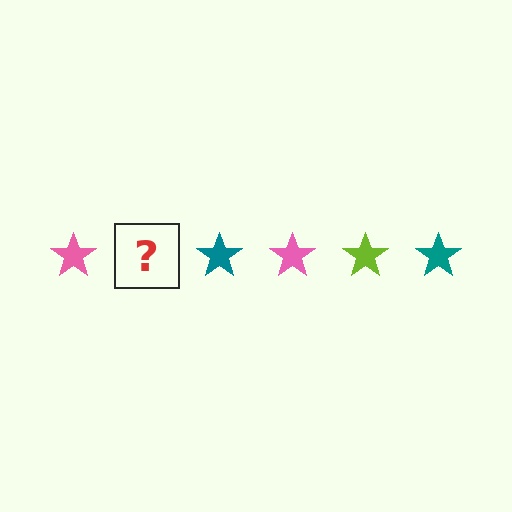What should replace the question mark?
The question mark should be replaced with a lime star.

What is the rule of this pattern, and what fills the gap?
The rule is that the pattern cycles through pink, lime, teal stars. The gap should be filled with a lime star.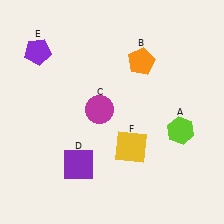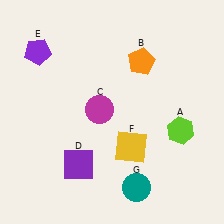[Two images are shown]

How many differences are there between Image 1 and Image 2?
There is 1 difference between the two images.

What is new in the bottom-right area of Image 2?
A teal circle (G) was added in the bottom-right area of Image 2.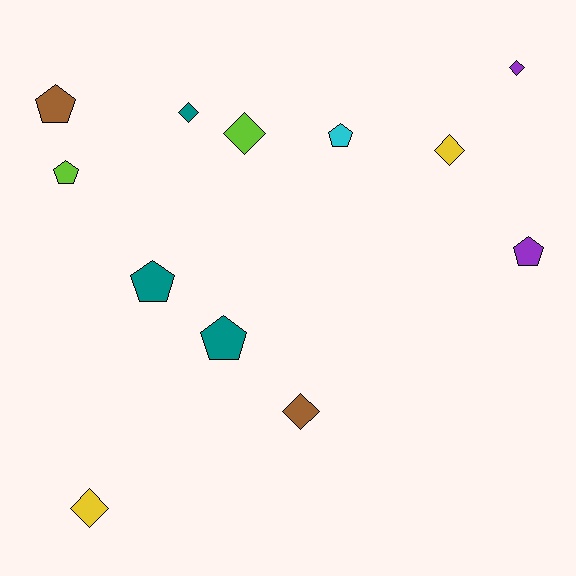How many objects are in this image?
There are 12 objects.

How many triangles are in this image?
There are no triangles.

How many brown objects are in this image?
There are 2 brown objects.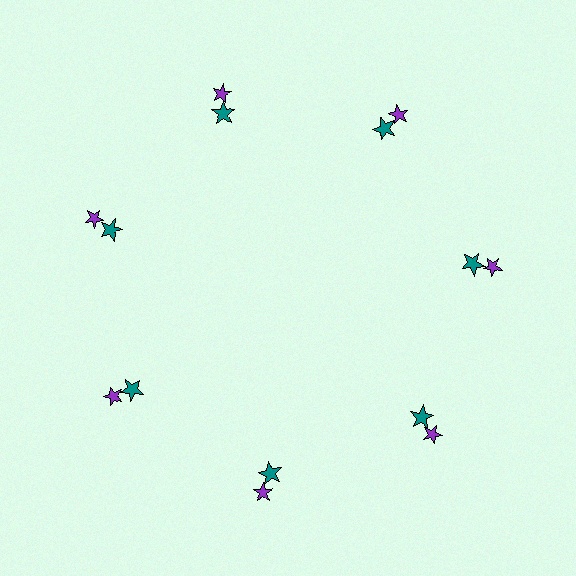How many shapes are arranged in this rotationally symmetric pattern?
There are 14 shapes, arranged in 7 groups of 2.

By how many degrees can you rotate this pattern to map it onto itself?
The pattern maps onto itself every 51 degrees of rotation.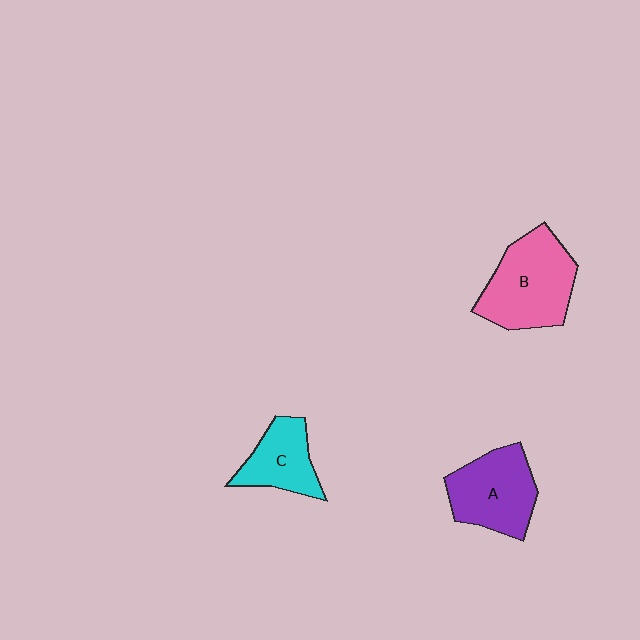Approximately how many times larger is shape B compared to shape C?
Approximately 1.6 times.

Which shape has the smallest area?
Shape C (cyan).